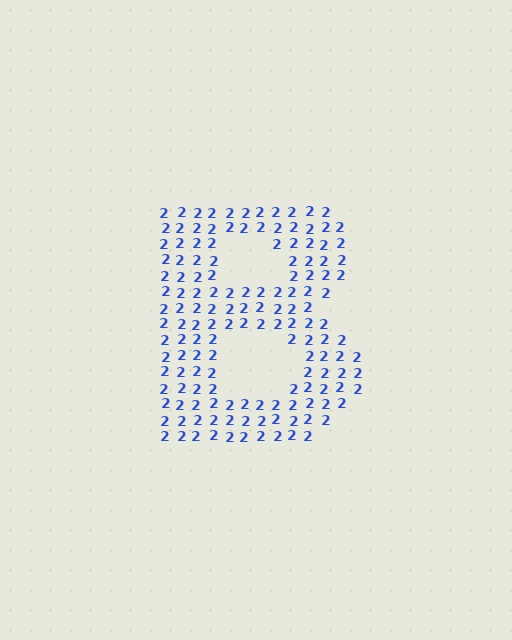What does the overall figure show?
The overall figure shows the letter B.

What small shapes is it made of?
It is made of small digit 2's.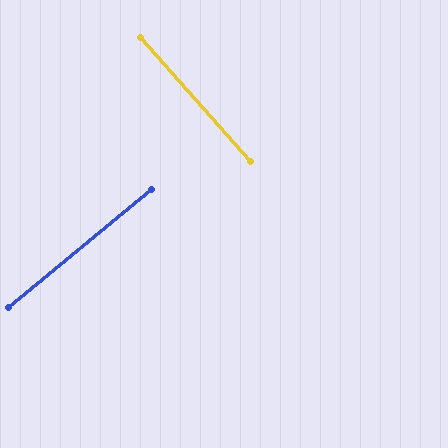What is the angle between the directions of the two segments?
Approximately 88 degrees.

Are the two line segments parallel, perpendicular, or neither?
Perpendicular — they meet at approximately 88°.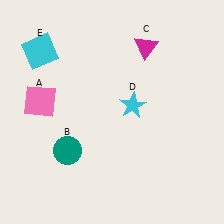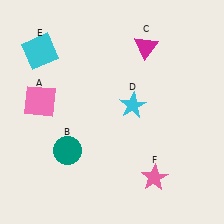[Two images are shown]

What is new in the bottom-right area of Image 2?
A pink star (F) was added in the bottom-right area of Image 2.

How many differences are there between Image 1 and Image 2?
There is 1 difference between the two images.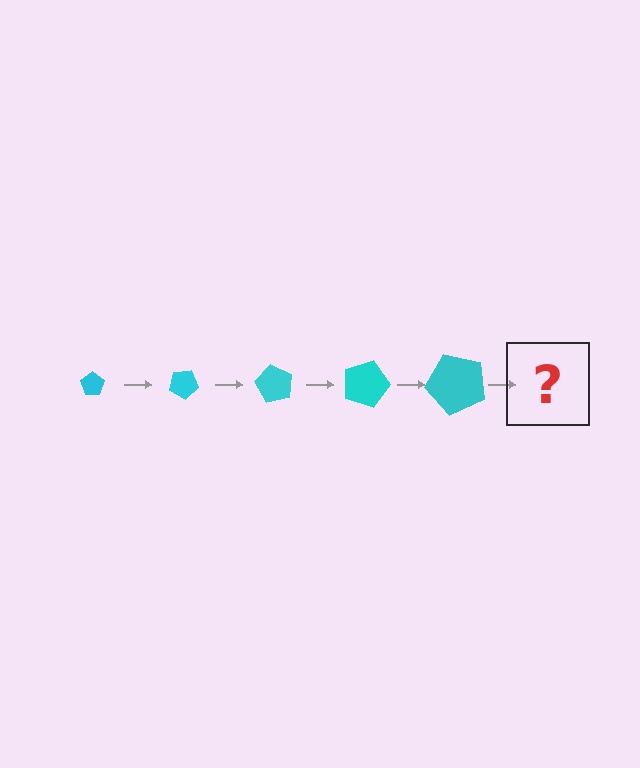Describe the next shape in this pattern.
It should be a pentagon, larger than the previous one and rotated 150 degrees from the start.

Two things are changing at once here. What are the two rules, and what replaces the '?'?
The two rules are that the pentagon grows larger each step and it rotates 30 degrees each step. The '?' should be a pentagon, larger than the previous one and rotated 150 degrees from the start.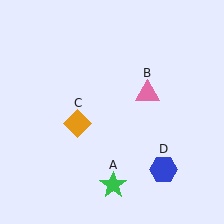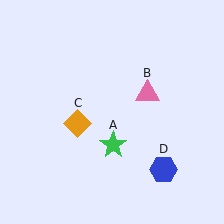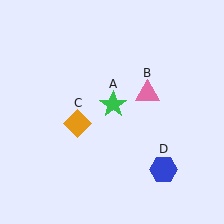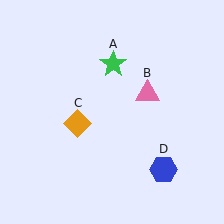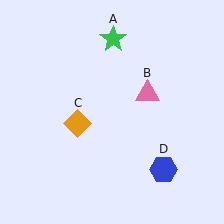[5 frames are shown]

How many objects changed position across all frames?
1 object changed position: green star (object A).